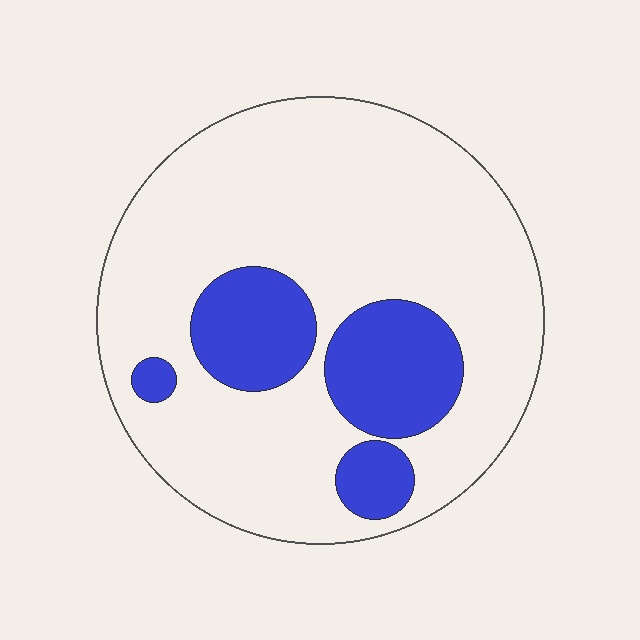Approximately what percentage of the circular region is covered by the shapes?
Approximately 20%.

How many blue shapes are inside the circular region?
4.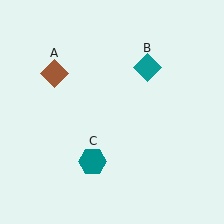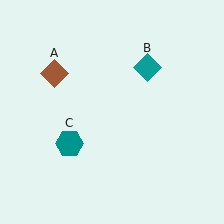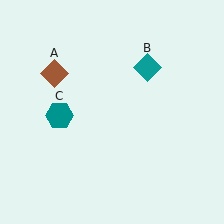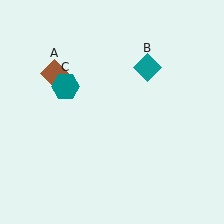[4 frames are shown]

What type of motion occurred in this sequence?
The teal hexagon (object C) rotated clockwise around the center of the scene.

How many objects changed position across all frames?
1 object changed position: teal hexagon (object C).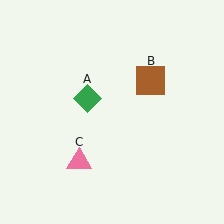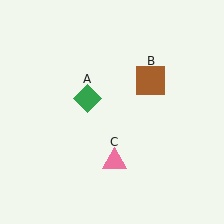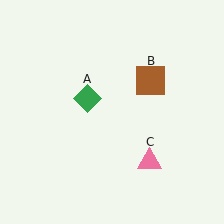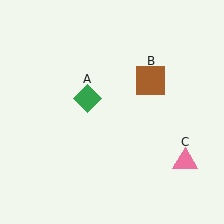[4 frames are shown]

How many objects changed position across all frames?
1 object changed position: pink triangle (object C).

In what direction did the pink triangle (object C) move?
The pink triangle (object C) moved right.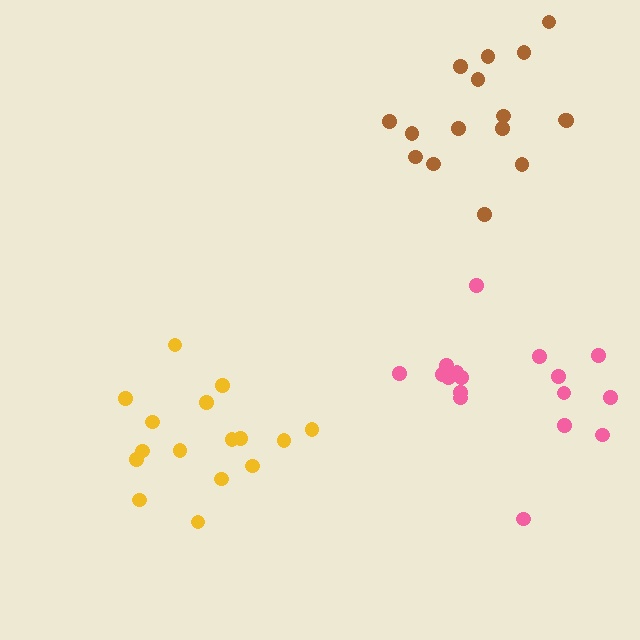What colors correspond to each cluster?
The clusters are colored: yellow, pink, brown.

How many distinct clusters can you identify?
There are 3 distinct clusters.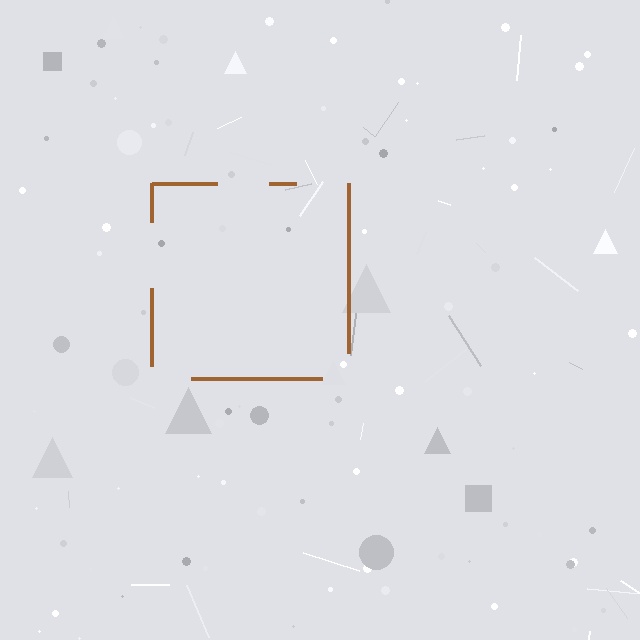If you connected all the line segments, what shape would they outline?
They would outline a square.